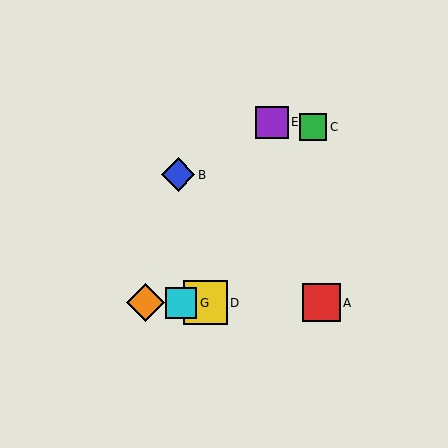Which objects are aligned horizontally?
Objects A, D, F, G are aligned horizontally.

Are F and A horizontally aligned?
Yes, both are at y≈303.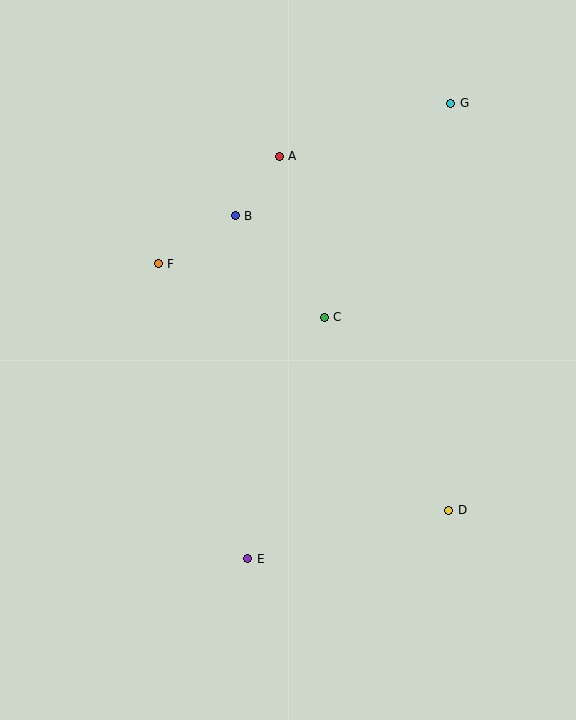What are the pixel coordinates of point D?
Point D is at (449, 510).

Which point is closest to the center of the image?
Point C at (324, 317) is closest to the center.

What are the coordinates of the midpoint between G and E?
The midpoint between G and E is at (349, 331).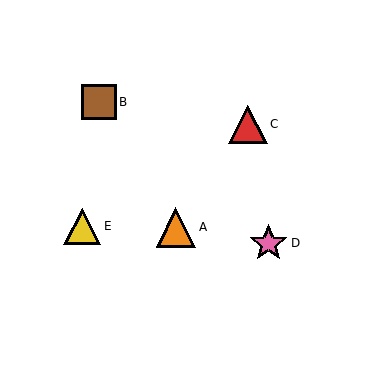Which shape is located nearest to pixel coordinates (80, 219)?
The yellow triangle (labeled E) at (82, 226) is nearest to that location.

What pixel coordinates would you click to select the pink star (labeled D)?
Click at (269, 243) to select the pink star D.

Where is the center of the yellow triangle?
The center of the yellow triangle is at (82, 226).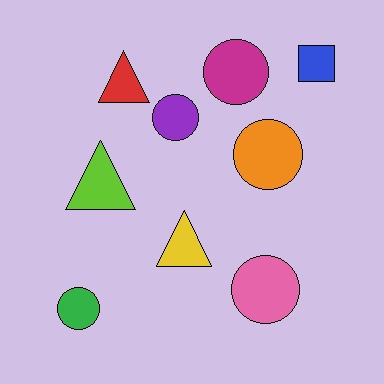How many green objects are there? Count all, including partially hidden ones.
There is 1 green object.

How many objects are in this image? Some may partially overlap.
There are 9 objects.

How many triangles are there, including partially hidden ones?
There are 3 triangles.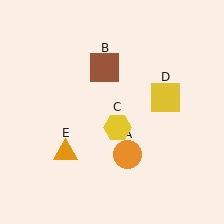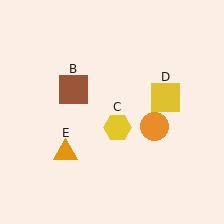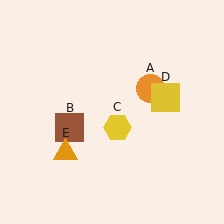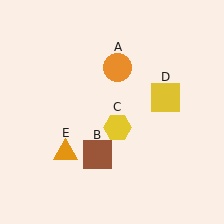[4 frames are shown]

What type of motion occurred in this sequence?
The orange circle (object A), brown square (object B) rotated counterclockwise around the center of the scene.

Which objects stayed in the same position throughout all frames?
Yellow hexagon (object C) and yellow square (object D) and orange triangle (object E) remained stationary.